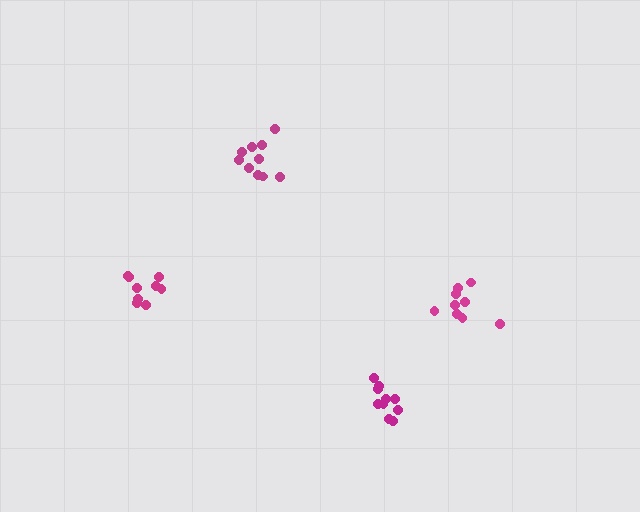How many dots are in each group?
Group 1: 9 dots, Group 2: 10 dots, Group 3: 10 dots, Group 4: 9 dots (38 total).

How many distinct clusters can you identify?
There are 4 distinct clusters.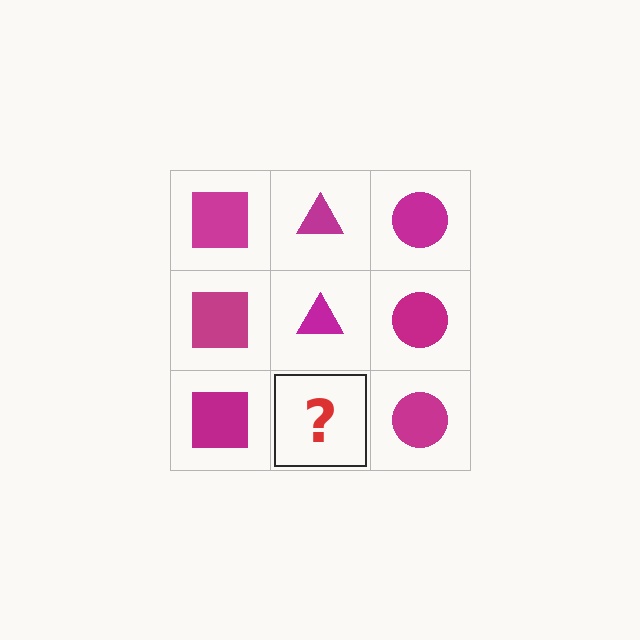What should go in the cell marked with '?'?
The missing cell should contain a magenta triangle.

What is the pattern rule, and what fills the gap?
The rule is that each column has a consistent shape. The gap should be filled with a magenta triangle.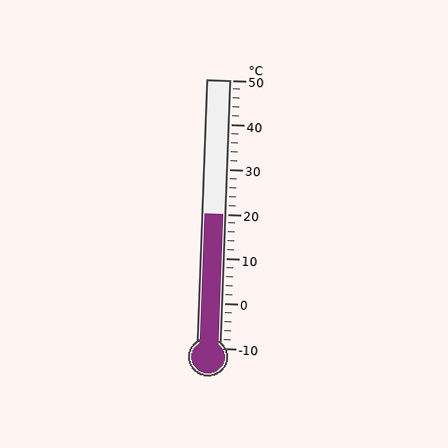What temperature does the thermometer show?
The thermometer shows approximately 20°C.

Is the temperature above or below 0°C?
The temperature is above 0°C.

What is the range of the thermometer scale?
The thermometer scale ranges from -10°C to 50°C.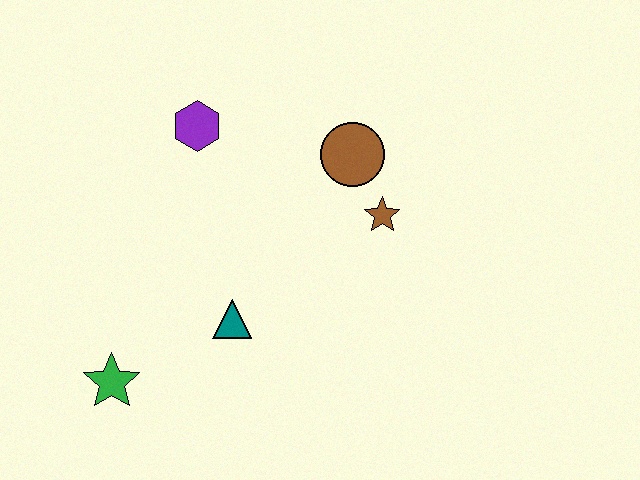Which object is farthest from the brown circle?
The green star is farthest from the brown circle.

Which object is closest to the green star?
The teal triangle is closest to the green star.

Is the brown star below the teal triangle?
No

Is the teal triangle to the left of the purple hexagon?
No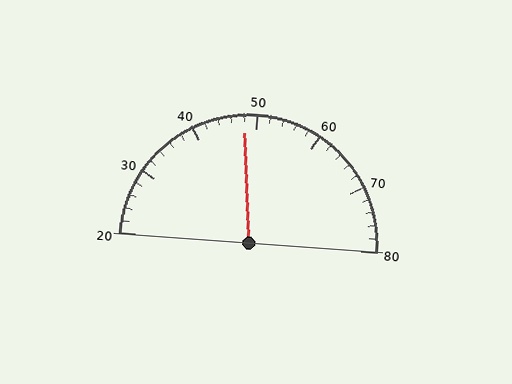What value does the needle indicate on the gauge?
The needle indicates approximately 48.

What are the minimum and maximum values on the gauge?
The gauge ranges from 20 to 80.